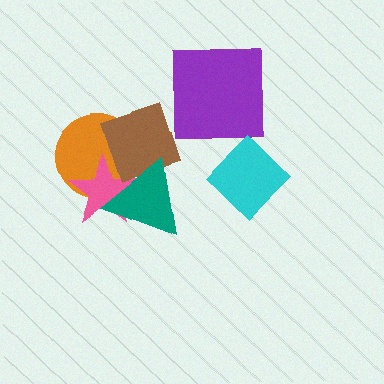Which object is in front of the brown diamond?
The teal triangle is in front of the brown diamond.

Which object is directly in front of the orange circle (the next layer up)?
The pink star is directly in front of the orange circle.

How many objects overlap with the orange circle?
3 objects overlap with the orange circle.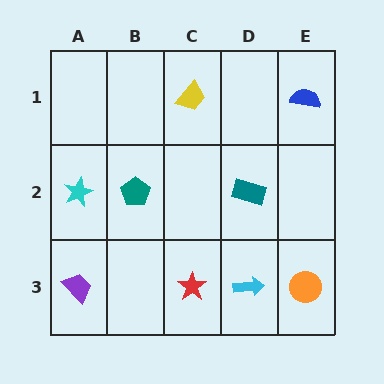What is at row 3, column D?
A cyan arrow.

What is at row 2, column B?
A teal pentagon.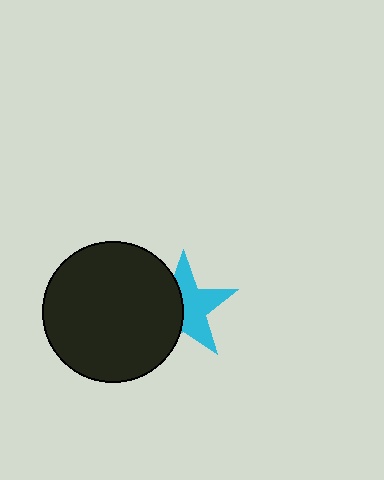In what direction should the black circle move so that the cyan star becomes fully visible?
The black circle should move left. That is the shortest direction to clear the overlap and leave the cyan star fully visible.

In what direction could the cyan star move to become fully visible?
The cyan star could move right. That would shift it out from behind the black circle entirely.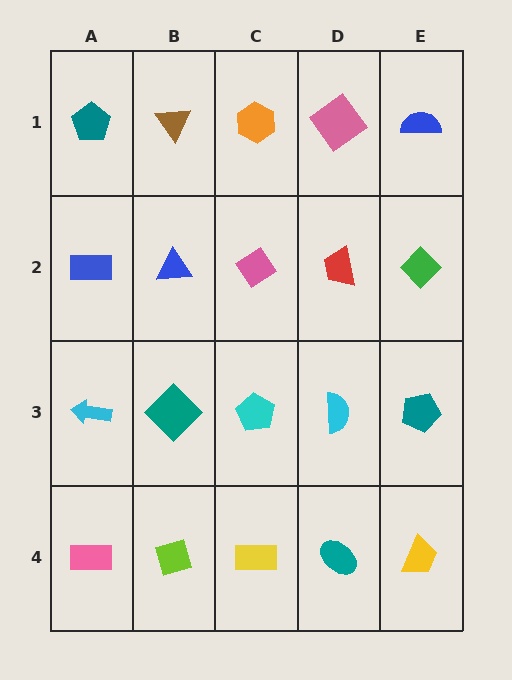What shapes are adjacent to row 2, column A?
A teal pentagon (row 1, column A), a cyan arrow (row 3, column A), a blue triangle (row 2, column B).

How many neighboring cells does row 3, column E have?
3.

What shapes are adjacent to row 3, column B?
A blue triangle (row 2, column B), a lime diamond (row 4, column B), a cyan arrow (row 3, column A), a cyan pentagon (row 3, column C).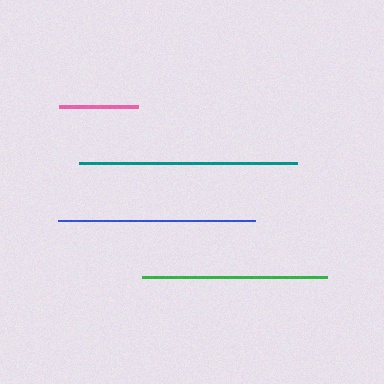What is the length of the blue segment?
The blue segment is approximately 198 pixels long.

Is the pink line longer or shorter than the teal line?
The teal line is longer than the pink line.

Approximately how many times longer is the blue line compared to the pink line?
The blue line is approximately 2.5 times the length of the pink line.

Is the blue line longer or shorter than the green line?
The blue line is longer than the green line.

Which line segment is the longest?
The teal line is the longest at approximately 218 pixels.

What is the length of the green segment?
The green segment is approximately 185 pixels long.